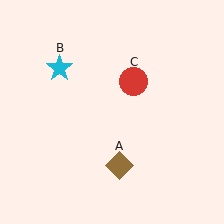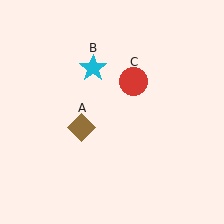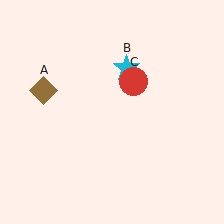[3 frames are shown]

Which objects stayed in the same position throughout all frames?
Red circle (object C) remained stationary.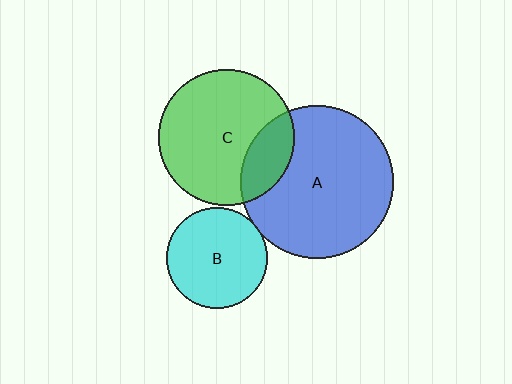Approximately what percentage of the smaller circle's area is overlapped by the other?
Approximately 20%.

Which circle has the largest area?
Circle A (blue).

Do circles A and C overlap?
Yes.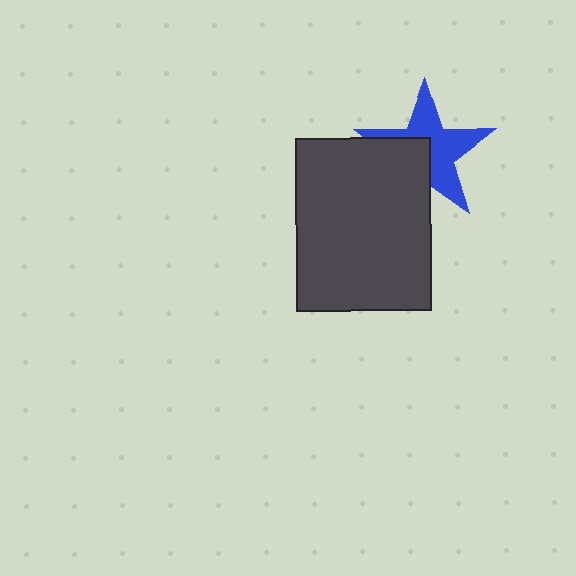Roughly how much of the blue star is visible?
About half of it is visible (roughly 61%).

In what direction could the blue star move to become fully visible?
The blue star could move toward the upper-right. That would shift it out from behind the dark gray rectangle entirely.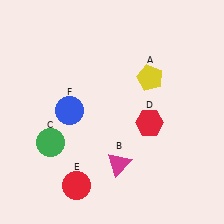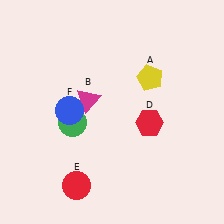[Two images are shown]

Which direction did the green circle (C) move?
The green circle (C) moved right.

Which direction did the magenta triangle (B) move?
The magenta triangle (B) moved up.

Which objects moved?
The objects that moved are: the magenta triangle (B), the green circle (C).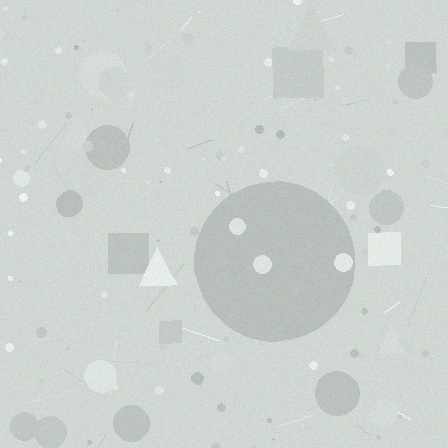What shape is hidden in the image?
A circle is hidden in the image.